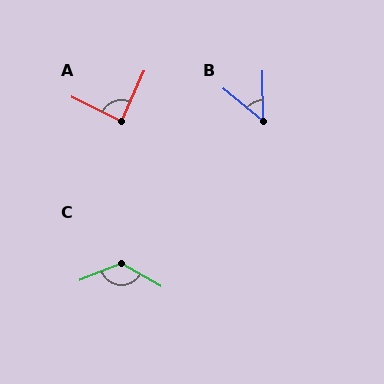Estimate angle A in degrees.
Approximately 87 degrees.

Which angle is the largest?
C, at approximately 129 degrees.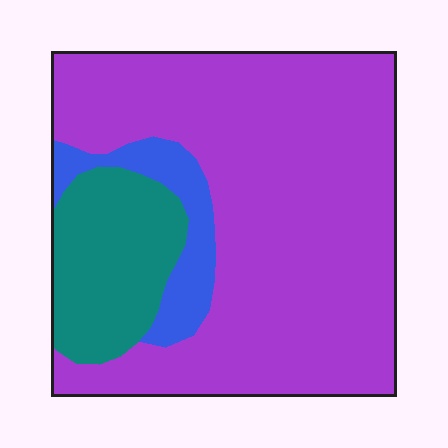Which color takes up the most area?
Purple, at roughly 75%.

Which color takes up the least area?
Blue, at roughly 10%.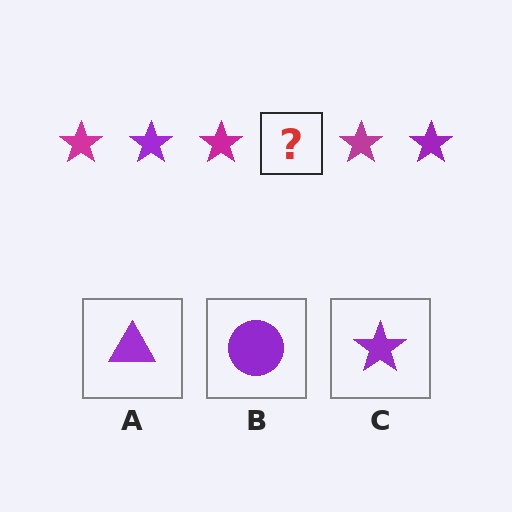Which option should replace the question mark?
Option C.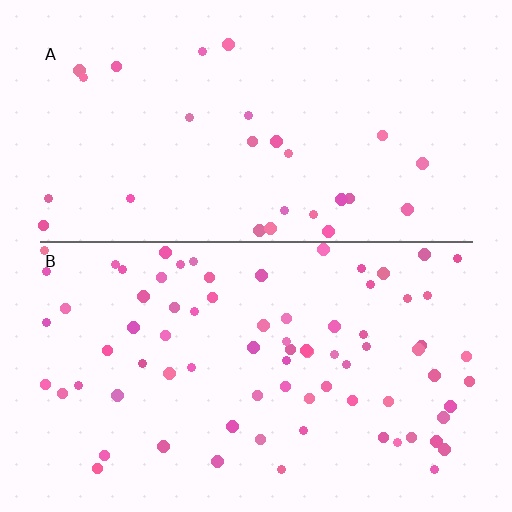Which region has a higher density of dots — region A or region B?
B (the bottom).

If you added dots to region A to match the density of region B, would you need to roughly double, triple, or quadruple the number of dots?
Approximately triple.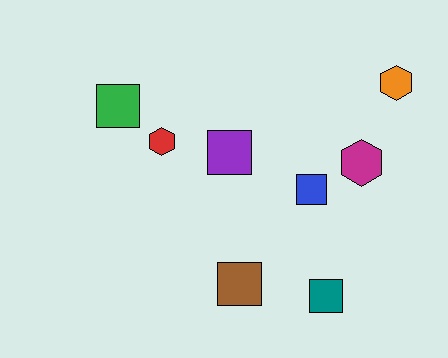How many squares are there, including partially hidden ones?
There are 5 squares.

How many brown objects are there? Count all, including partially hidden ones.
There is 1 brown object.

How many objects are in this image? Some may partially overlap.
There are 8 objects.